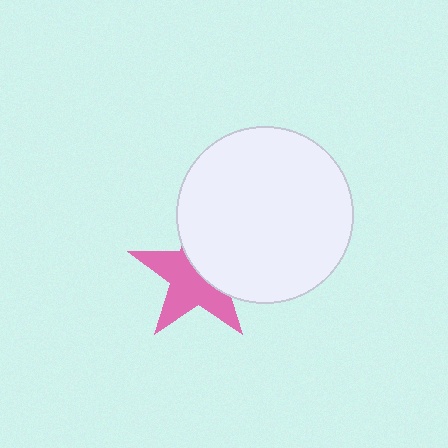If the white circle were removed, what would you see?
You would see the complete pink star.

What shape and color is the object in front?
The object in front is a white circle.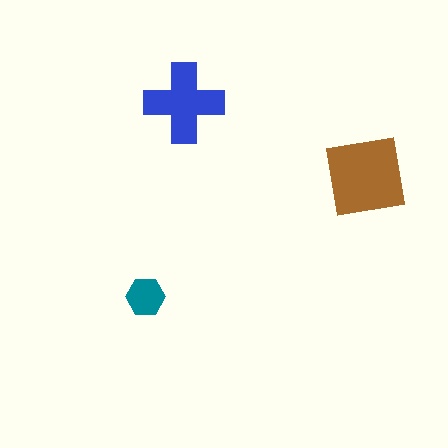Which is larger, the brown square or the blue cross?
The brown square.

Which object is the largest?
The brown square.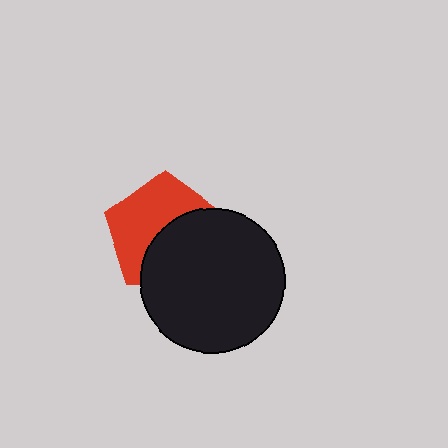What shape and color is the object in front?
The object in front is a black circle.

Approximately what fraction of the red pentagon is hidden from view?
Roughly 48% of the red pentagon is hidden behind the black circle.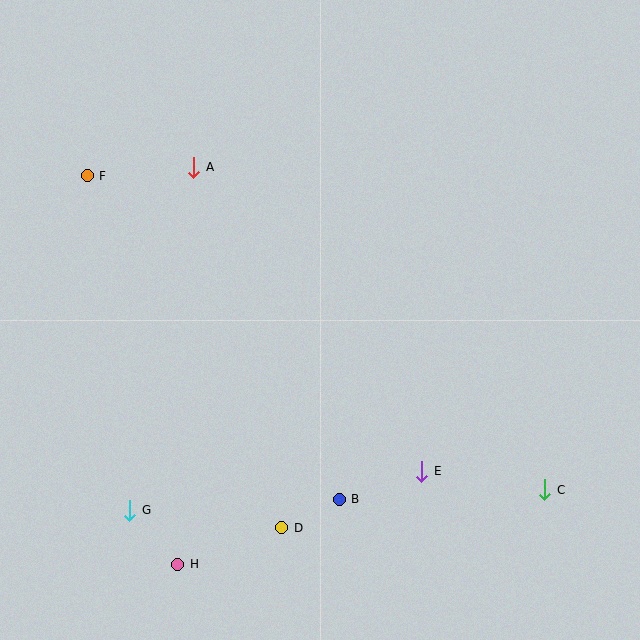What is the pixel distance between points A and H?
The distance between A and H is 397 pixels.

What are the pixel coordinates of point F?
Point F is at (87, 176).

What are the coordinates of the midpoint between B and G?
The midpoint between B and G is at (234, 505).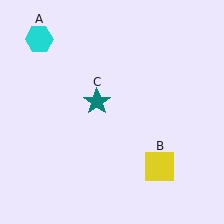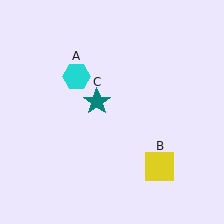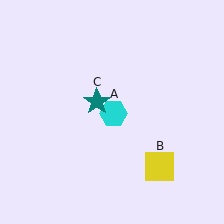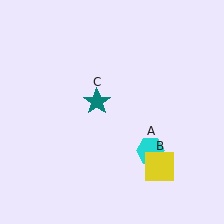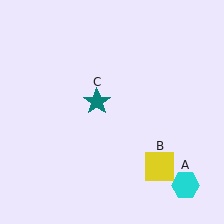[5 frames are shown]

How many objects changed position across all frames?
1 object changed position: cyan hexagon (object A).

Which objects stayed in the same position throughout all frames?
Yellow square (object B) and teal star (object C) remained stationary.